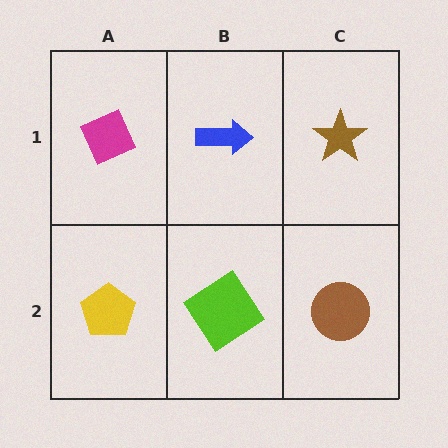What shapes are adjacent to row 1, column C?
A brown circle (row 2, column C), a blue arrow (row 1, column B).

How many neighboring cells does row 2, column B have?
3.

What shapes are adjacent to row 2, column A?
A magenta diamond (row 1, column A), a lime diamond (row 2, column B).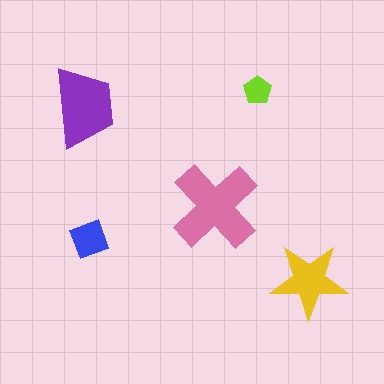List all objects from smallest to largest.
The lime pentagon, the blue diamond, the yellow star, the purple trapezoid, the pink cross.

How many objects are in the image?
There are 5 objects in the image.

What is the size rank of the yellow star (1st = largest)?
3rd.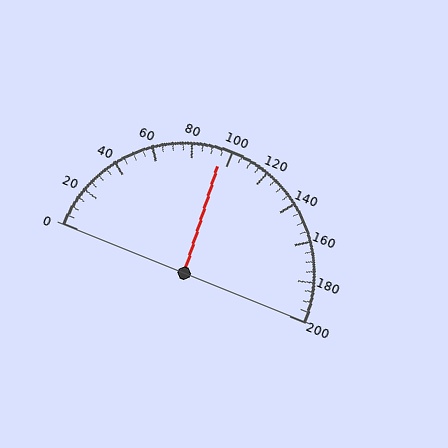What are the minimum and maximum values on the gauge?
The gauge ranges from 0 to 200.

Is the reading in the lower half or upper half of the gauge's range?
The reading is in the lower half of the range (0 to 200).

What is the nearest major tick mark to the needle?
The nearest major tick mark is 100.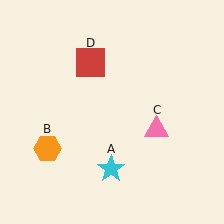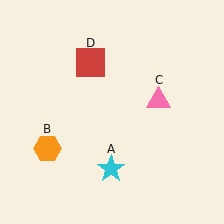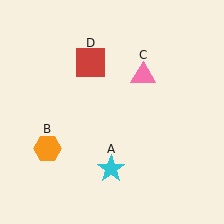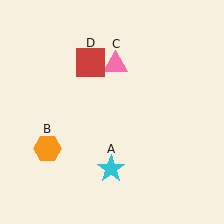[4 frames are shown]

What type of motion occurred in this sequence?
The pink triangle (object C) rotated counterclockwise around the center of the scene.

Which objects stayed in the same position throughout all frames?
Cyan star (object A) and orange hexagon (object B) and red square (object D) remained stationary.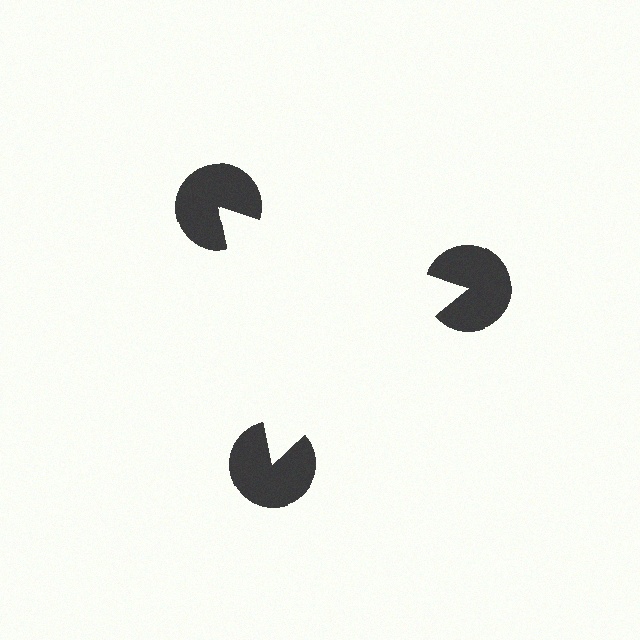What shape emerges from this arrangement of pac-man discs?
An illusory triangle — its edges are inferred from the aligned wedge cuts in the pac-man discs, not physically drawn.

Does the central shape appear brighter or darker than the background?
It typically appears slightly brighter than the background, even though no actual brightness change is drawn.